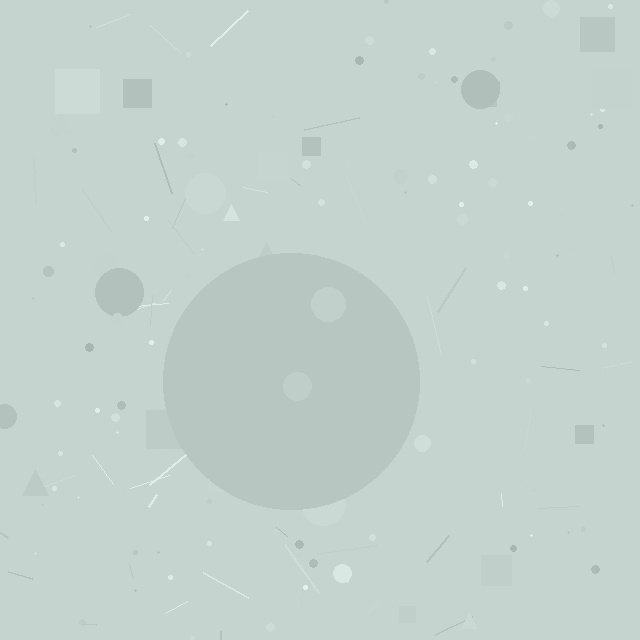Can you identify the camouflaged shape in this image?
The camouflaged shape is a circle.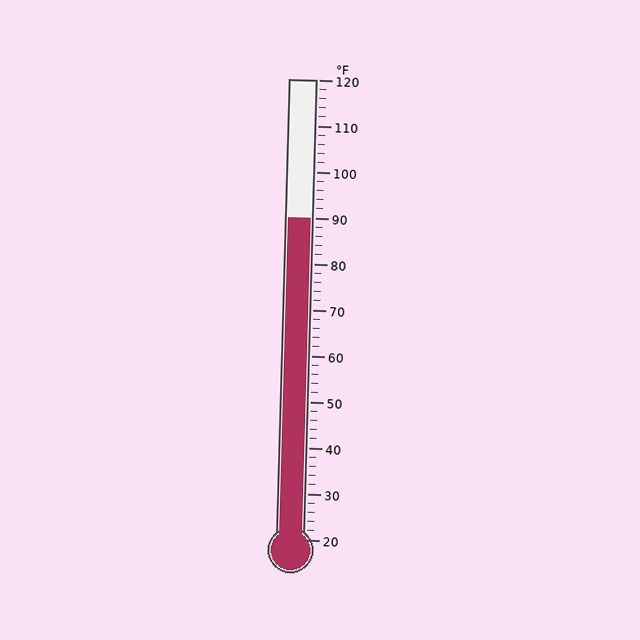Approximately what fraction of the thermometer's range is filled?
The thermometer is filled to approximately 70% of its range.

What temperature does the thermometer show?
The thermometer shows approximately 90°F.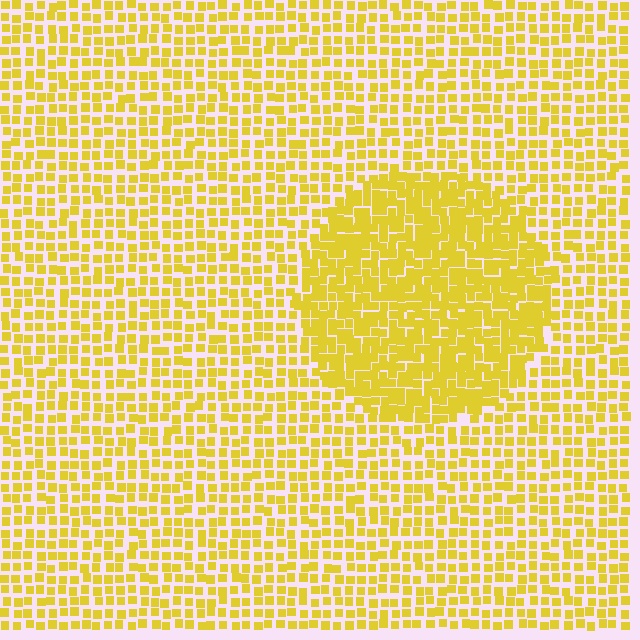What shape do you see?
I see a circle.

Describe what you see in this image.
The image contains small yellow elements arranged at two different densities. A circle-shaped region is visible where the elements are more densely packed than the surrounding area.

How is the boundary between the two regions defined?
The boundary is defined by a change in element density (approximately 1.8x ratio). All elements are the same color, size, and shape.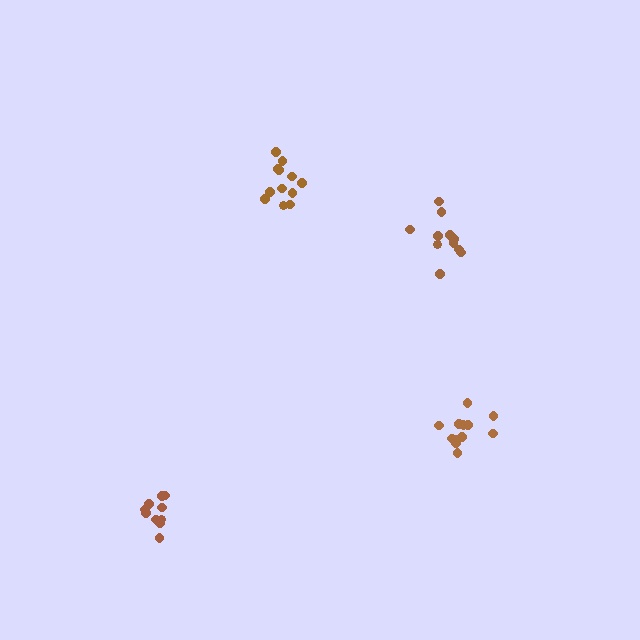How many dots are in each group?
Group 1: 11 dots, Group 2: 12 dots, Group 3: 10 dots, Group 4: 12 dots (45 total).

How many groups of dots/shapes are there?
There are 4 groups.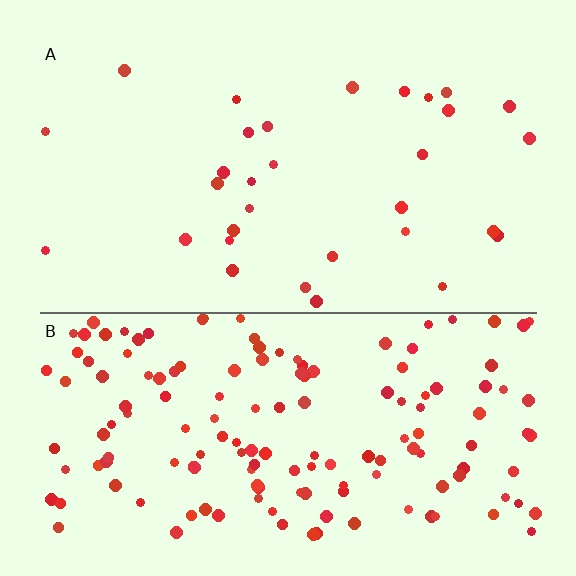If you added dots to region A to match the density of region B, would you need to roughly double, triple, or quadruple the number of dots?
Approximately quadruple.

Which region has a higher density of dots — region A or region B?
B (the bottom).